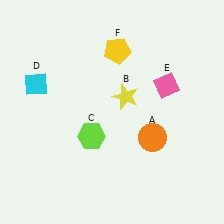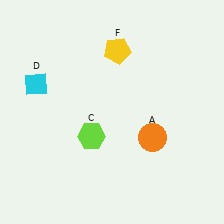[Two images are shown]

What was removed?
The yellow star (B), the pink diamond (E) were removed in Image 2.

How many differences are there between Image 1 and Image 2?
There are 2 differences between the two images.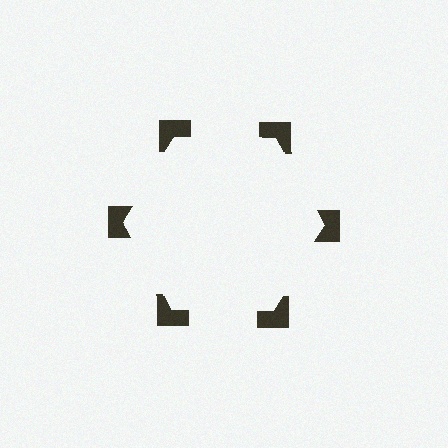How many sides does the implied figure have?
6 sides.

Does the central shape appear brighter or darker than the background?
It typically appears slightly brighter than the background, even though no actual brightness change is drawn.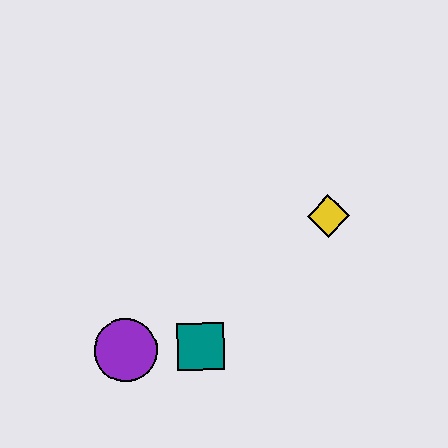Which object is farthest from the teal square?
The yellow diamond is farthest from the teal square.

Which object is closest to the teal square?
The purple circle is closest to the teal square.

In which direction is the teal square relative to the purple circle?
The teal square is to the right of the purple circle.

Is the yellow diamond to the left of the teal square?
No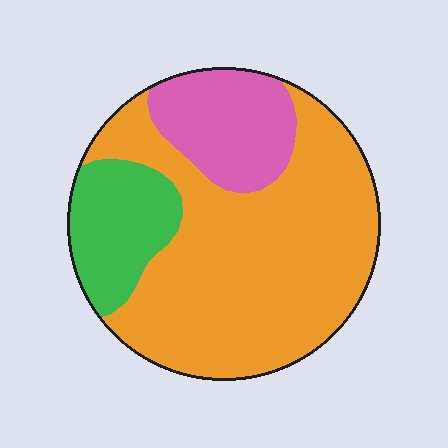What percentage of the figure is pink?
Pink takes up between a sixth and a third of the figure.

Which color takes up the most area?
Orange, at roughly 65%.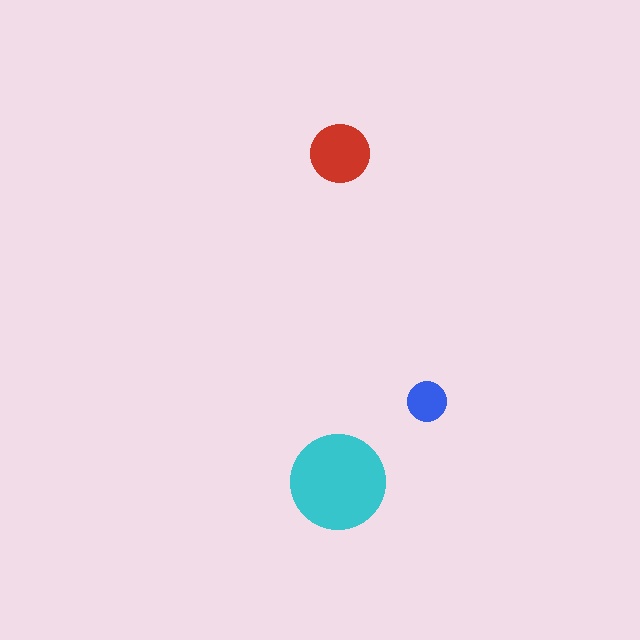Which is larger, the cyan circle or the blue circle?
The cyan one.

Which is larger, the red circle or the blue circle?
The red one.